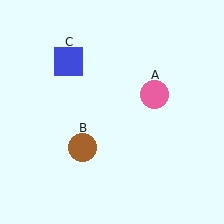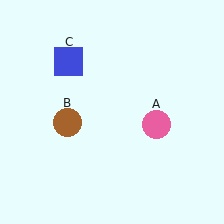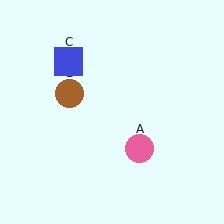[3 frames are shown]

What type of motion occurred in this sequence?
The pink circle (object A), brown circle (object B) rotated clockwise around the center of the scene.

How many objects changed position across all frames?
2 objects changed position: pink circle (object A), brown circle (object B).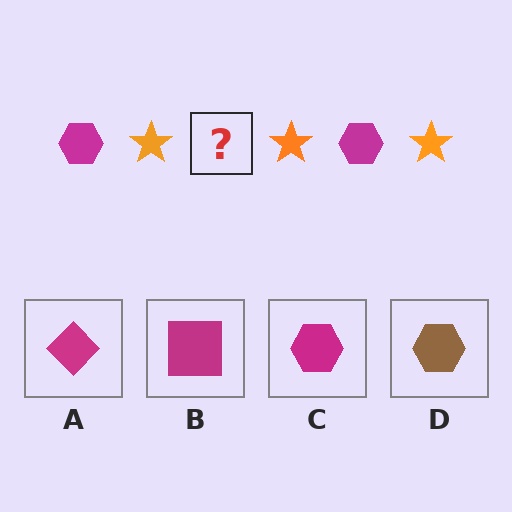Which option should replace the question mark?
Option C.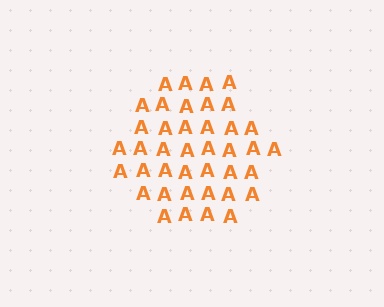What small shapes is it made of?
It is made of small letter A's.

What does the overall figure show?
The overall figure shows a hexagon.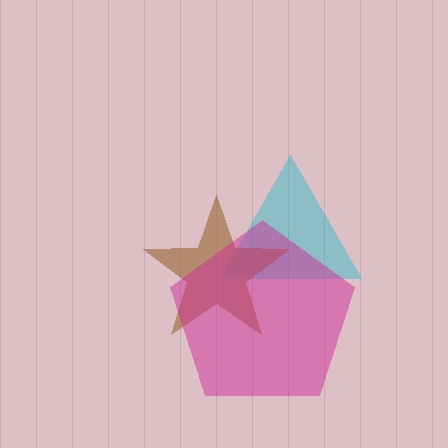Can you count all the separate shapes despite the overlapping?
Yes, there are 3 separate shapes.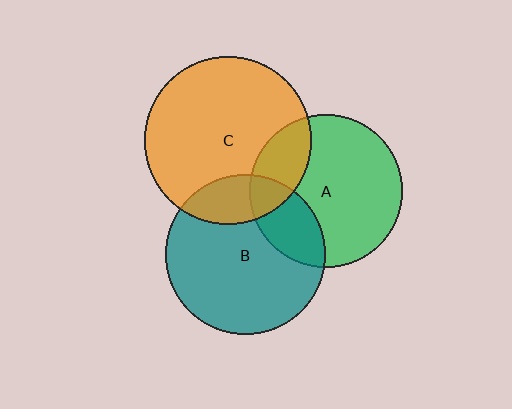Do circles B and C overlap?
Yes.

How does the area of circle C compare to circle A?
Approximately 1.2 times.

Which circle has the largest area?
Circle C (orange).